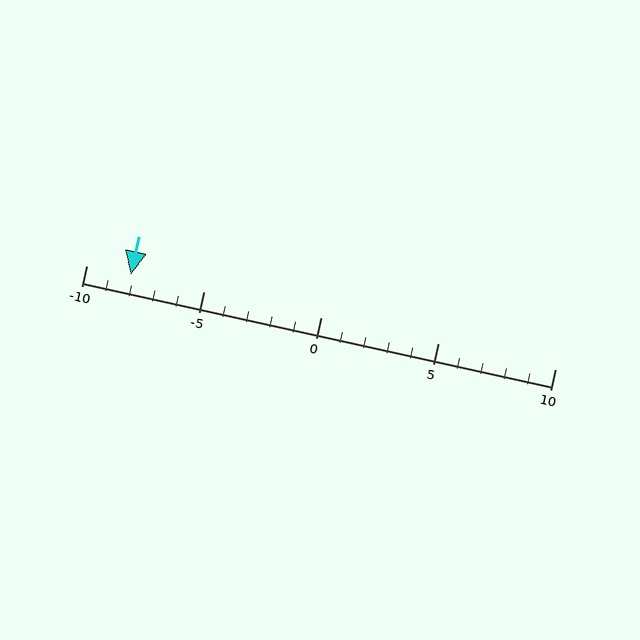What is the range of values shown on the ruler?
The ruler shows values from -10 to 10.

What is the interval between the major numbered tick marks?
The major tick marks are spaced 5 units apart.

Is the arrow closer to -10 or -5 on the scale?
The arrow is closer to -10.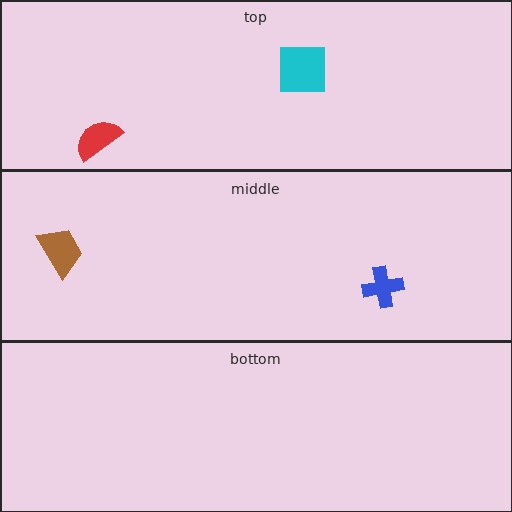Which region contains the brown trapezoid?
The middle region.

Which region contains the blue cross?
The middle region.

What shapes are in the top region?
The cyan square, the red semicircle.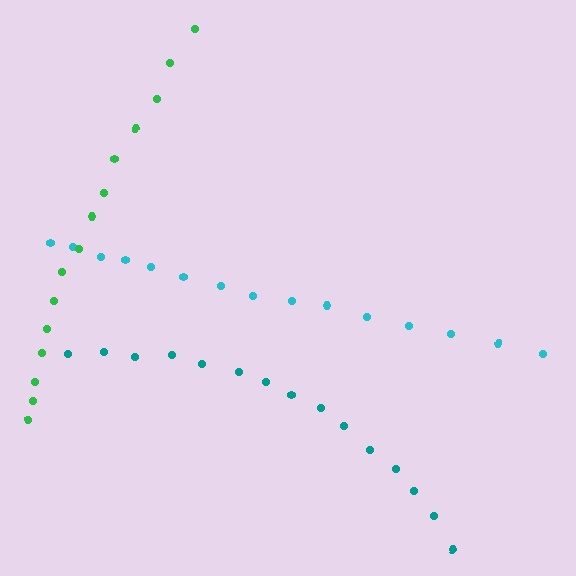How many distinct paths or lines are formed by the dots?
There are 3 distinct paths.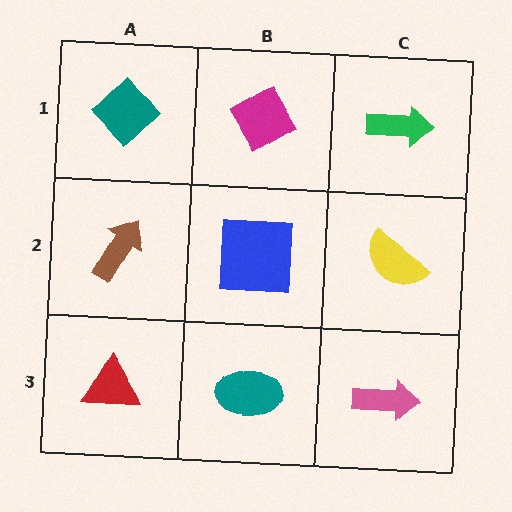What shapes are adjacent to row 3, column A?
A brown arrow (row 2, column A), a teal ellipse (row 3, column B).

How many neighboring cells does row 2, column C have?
3.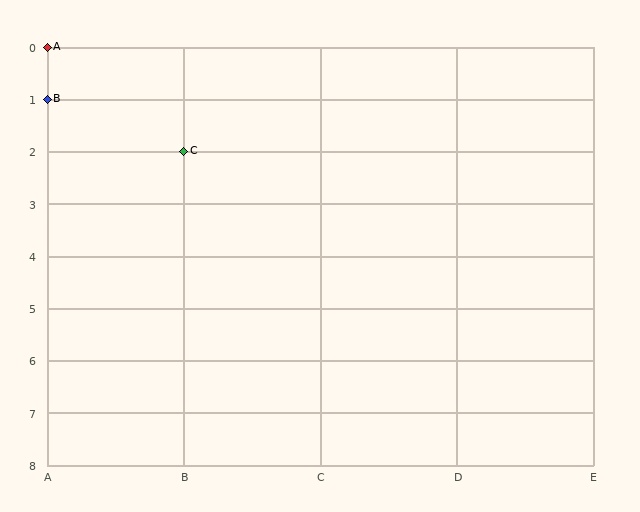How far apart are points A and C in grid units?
Points A and C are 1 column and 2 rows apart (about 2.2 grid units diagonally).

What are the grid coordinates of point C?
Point C is at grid coordinates (B, 2).